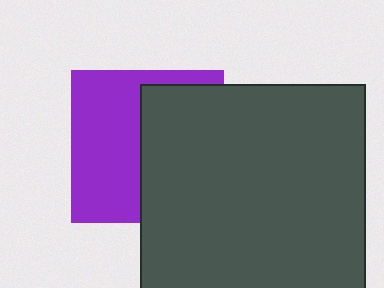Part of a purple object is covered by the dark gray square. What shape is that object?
It is a square.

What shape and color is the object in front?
The object in front is a dark gray square.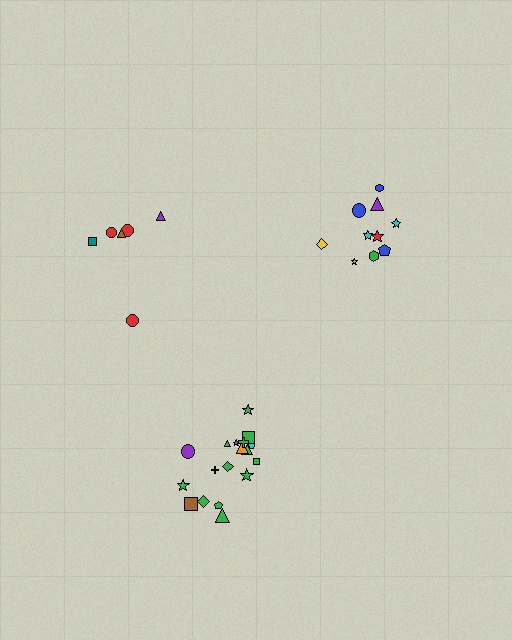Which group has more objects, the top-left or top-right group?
The top-right group.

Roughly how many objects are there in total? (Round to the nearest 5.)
Roughly 35 objects in total.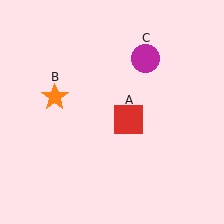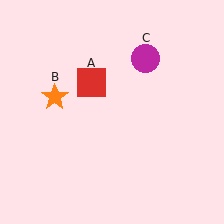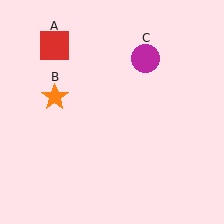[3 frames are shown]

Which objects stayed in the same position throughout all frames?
Orange star (object B) and magenta circle (object C) remained stationary.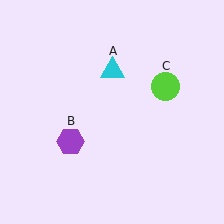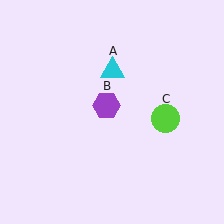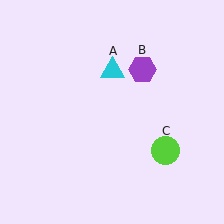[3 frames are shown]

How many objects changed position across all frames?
2 objects changed position: purple hexagon (object B), lime circle (object C).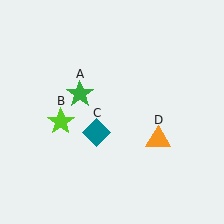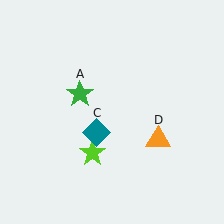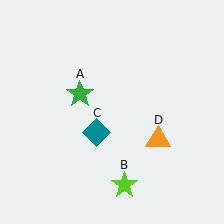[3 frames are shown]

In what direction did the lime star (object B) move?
The lime star (object B) moved down and to the right.